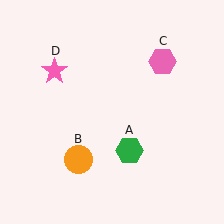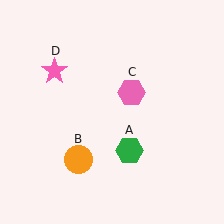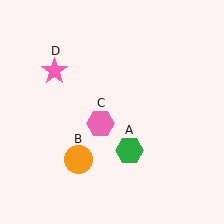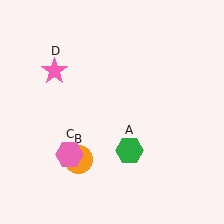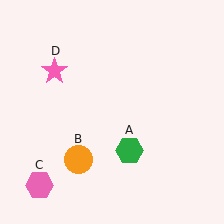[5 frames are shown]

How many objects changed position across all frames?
1 object changed position: pink hexagon (object C).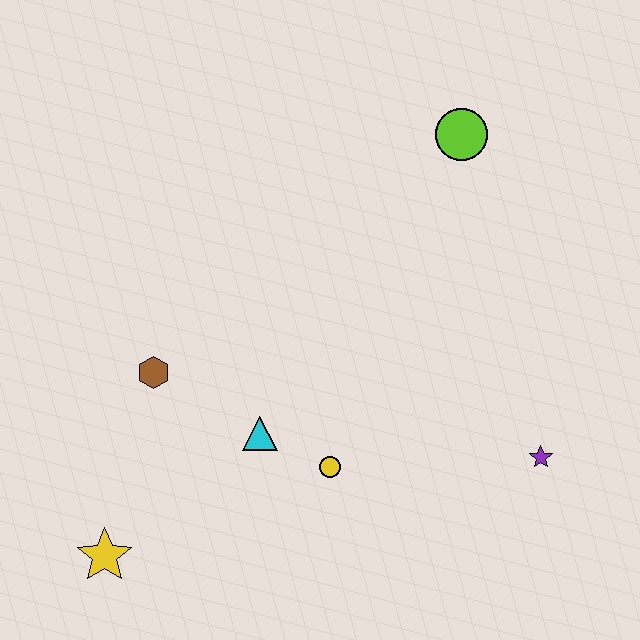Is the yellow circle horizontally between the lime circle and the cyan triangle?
Yes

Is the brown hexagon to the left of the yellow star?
No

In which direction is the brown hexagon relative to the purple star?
The brown hexagon is to the left of the purple star.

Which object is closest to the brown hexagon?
The cyan triangle is closest to the brown hexagon.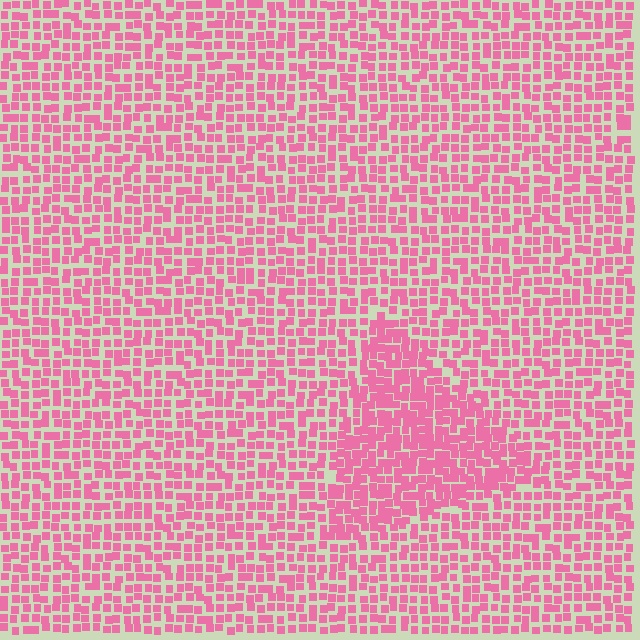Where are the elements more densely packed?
The elements are more densely packed inside the triangle boundary.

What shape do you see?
I see a triangle.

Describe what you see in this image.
The image contains small pink elements arranged at two different densities. A triangle-shaped region is visible where the elements are more densely packed than the surrounding area.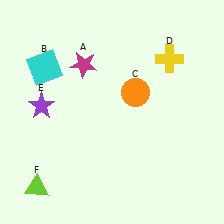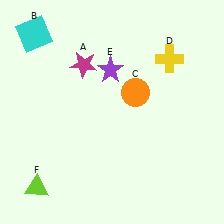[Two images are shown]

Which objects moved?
The objects that moved are: the cyan square (B), the purple star (E).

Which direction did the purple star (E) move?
The purple star (E) moved right.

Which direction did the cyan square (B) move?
The cyan square (B) moved up.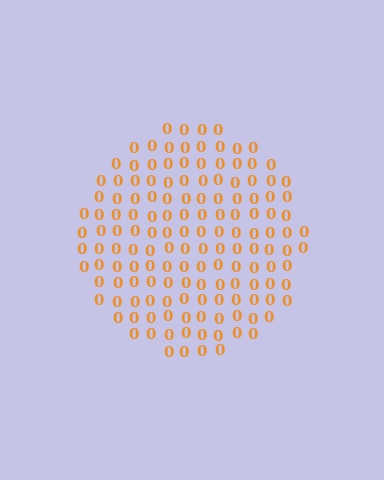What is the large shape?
The large shape is a circle.